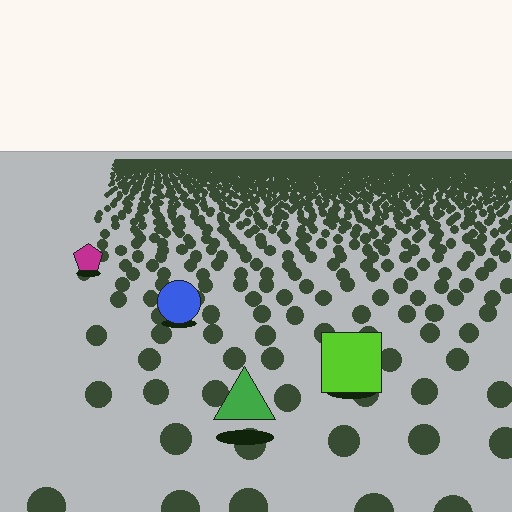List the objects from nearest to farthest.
From nearest to farthest: the green triangle, the lime square, the blue circle, the magenta pentagon.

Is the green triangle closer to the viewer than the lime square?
Yes. The green triangle is closer — you can tell from the texture gradient: the ground texture is coarser near it.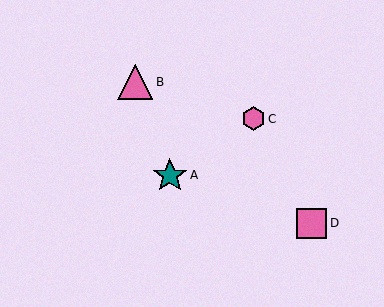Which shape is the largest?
The pink triangle (labeled B) is the largest.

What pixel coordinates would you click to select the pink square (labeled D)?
Click at (312, 223) to select the pink square D.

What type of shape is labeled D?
Shape D is a pink square.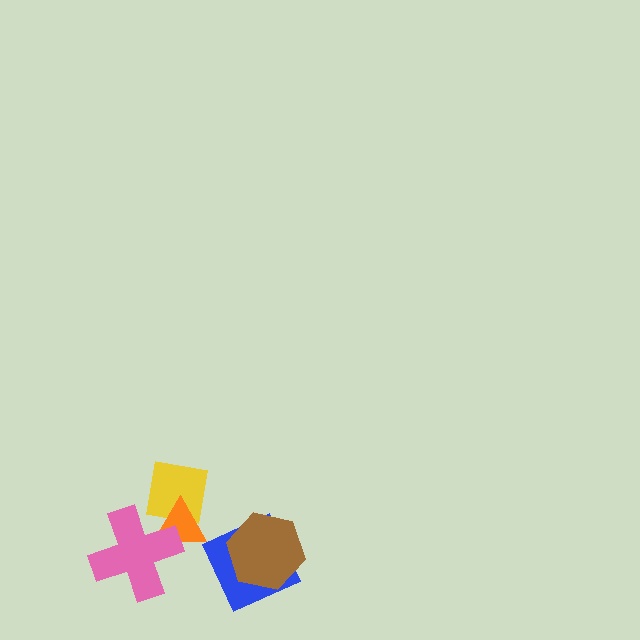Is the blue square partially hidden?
Yes, it is partially covered by another shape.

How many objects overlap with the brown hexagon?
1 object overlaps with the brown hexagon.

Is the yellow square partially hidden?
Yes, it is partially covered by another shape.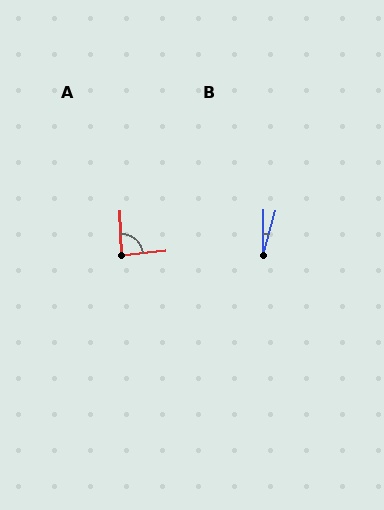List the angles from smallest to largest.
B (15°), A (86°).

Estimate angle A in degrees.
Approximately 86 degrees.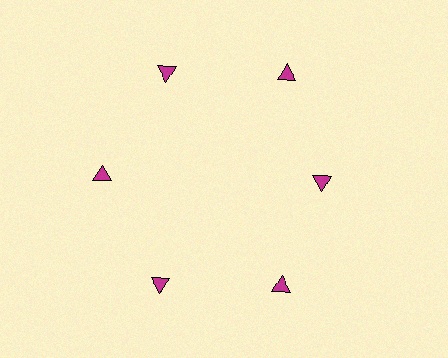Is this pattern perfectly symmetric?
No. The 6 magenta triangles are arranged in a ring, but one element near the 3 o'clock position is pulled inward toward the center, breaking the 6-fold rotational symmetry.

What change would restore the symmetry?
The symmetry would be restored by moving it outward, back onto the ring so that all 6 triangles sit at equal angles and equal distance from the center.